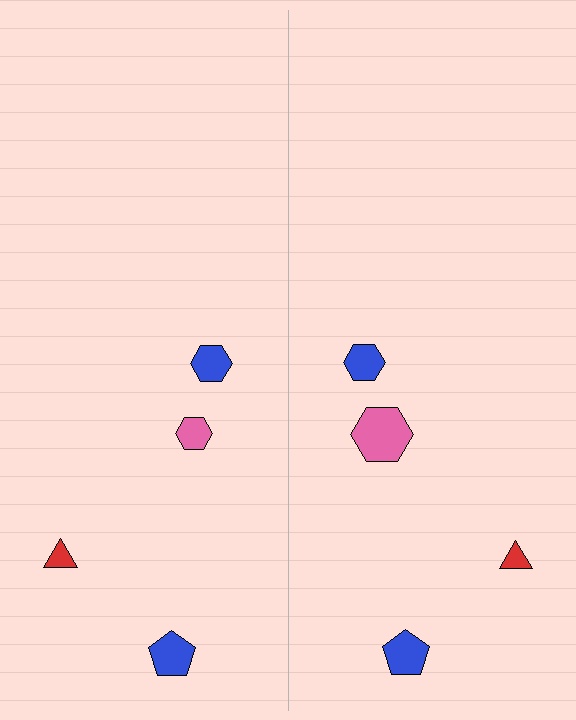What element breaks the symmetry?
The pink hexagon on the right side has a different size than its mirror counterpart.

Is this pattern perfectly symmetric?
No, the pattern is not perfectly symmetric. The pink hexagon on the right side has a different size than its mirror counterpart.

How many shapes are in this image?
There are 8 shapes in this image.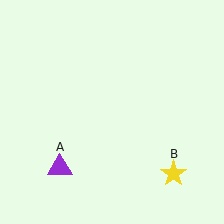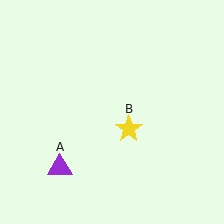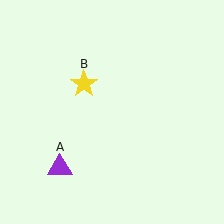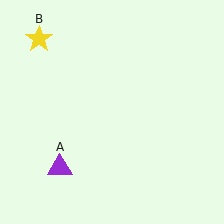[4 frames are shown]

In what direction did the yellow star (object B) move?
The yellow star (object B) moved up and to the left.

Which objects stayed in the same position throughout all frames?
Purple triangle (object A) remained stationary.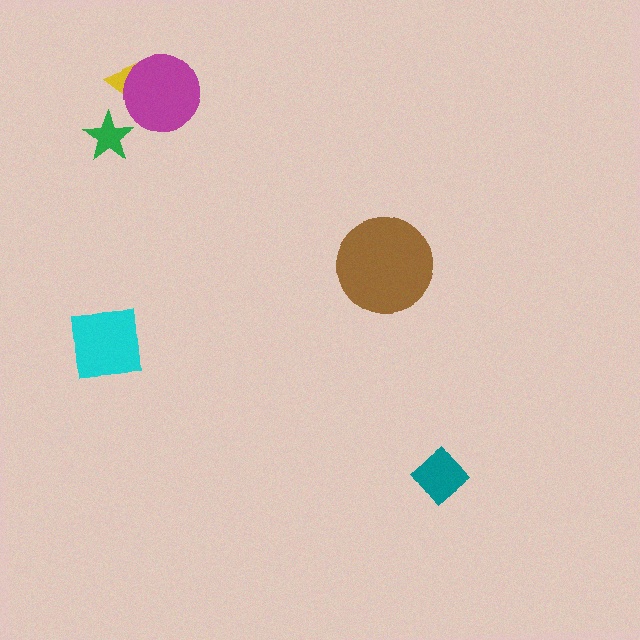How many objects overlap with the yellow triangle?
1 object overlaps with the yellow triangle.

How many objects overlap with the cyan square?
0 objects overlap with the cyan square.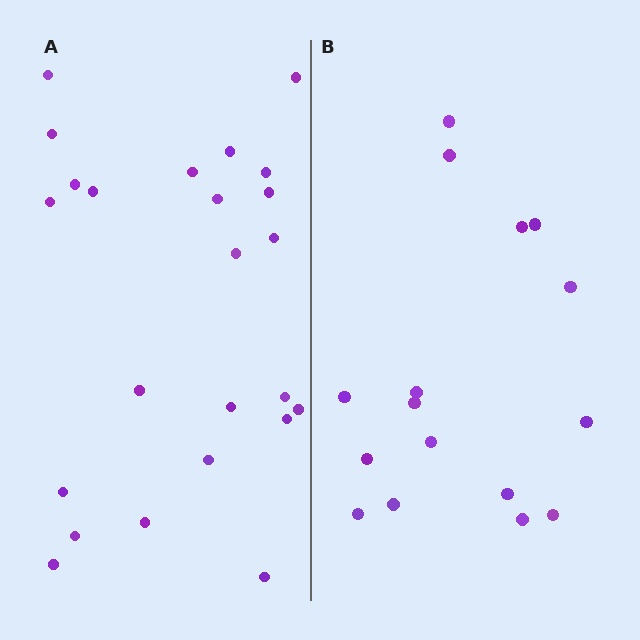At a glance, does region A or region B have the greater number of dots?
Region A (the left region) has more dots.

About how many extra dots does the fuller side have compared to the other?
Region A has roughly 8 or so more dots than region B.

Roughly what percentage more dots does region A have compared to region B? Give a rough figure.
About 50% more.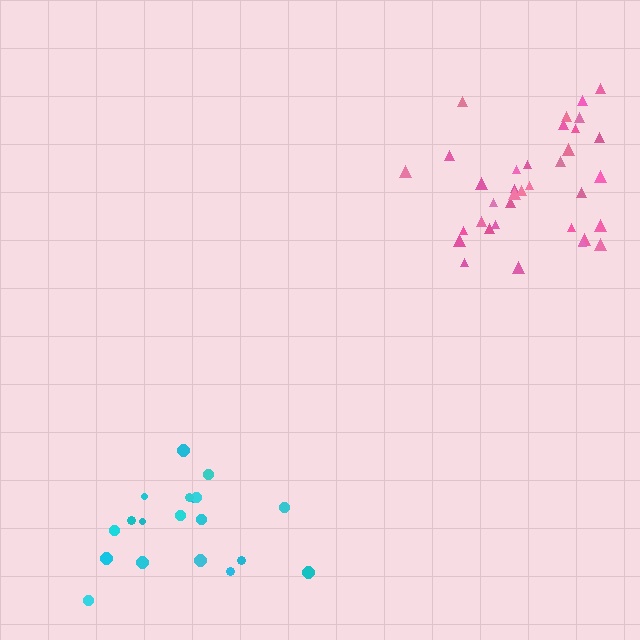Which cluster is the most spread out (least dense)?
Cyan.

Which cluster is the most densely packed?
Pink.